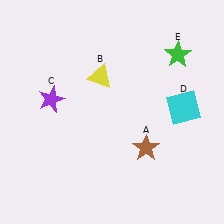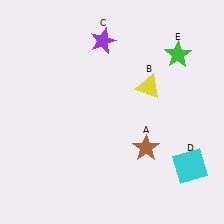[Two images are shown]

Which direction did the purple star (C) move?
The purple star (C) moved up.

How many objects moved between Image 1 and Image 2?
3 objects moved between the two images.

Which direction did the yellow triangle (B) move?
The yellow triangle (B) moved right.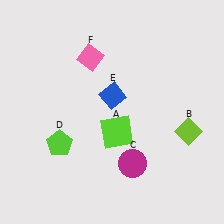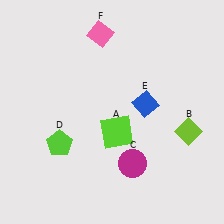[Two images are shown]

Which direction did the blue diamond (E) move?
The blue diamond (E) moved right.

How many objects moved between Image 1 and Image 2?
2 objects moved between the two images.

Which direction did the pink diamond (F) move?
The pink diamond (F) moved up.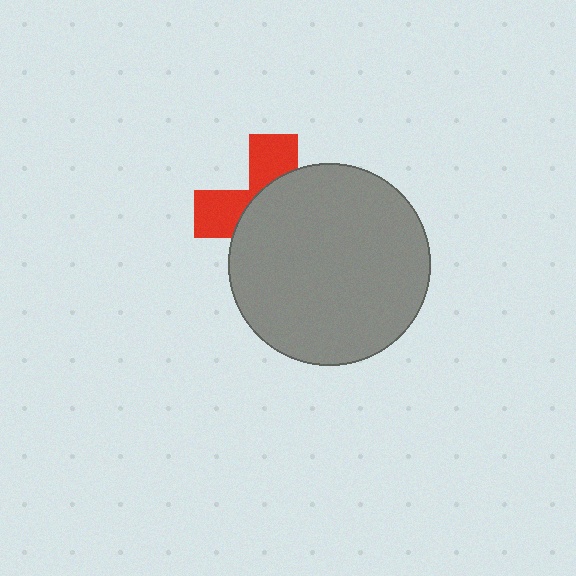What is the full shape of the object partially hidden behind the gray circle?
The partially hidden object is a red cross.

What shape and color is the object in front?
The object in front is a gray circle.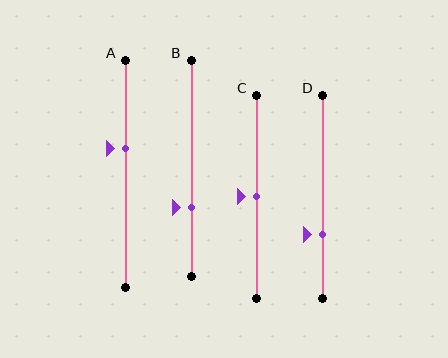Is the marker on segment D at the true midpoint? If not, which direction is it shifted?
No, the marker on segment D is shifted downward by about 19% of the segment length.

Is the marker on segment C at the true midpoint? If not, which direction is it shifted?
Yes, the marker on segment C is at the true midpoint.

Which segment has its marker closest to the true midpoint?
Segment C has its marker closest to the true midpoint.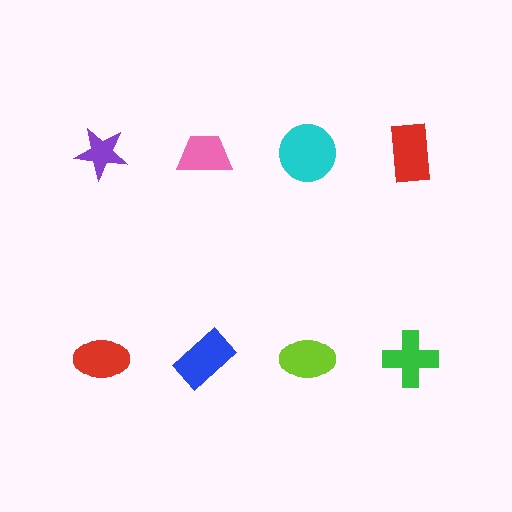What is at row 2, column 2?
A blue rectangle.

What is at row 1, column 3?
A cyan circle.